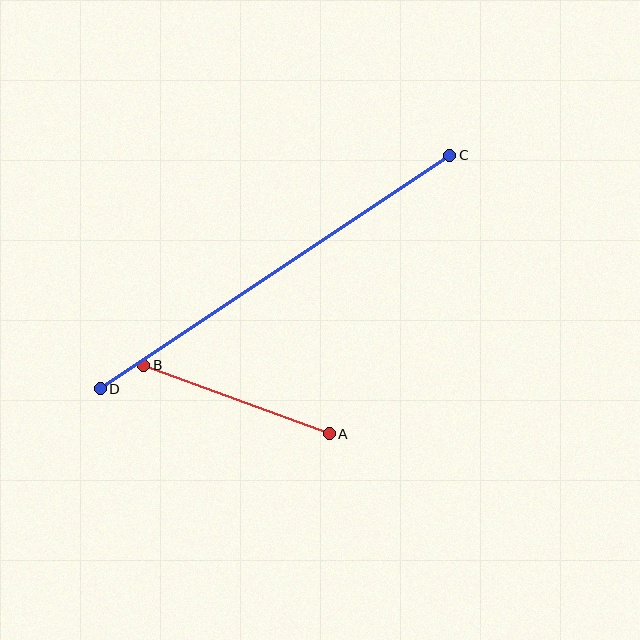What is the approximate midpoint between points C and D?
The midpoint is at approximately (275, 272) pixels.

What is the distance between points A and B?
The distance is approximately 198 pixels.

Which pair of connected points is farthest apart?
Points C and D are farthest apart.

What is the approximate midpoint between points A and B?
The midpoint is at approximately (236, 400) pixels.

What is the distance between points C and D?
The distance is approximately 420 pixels.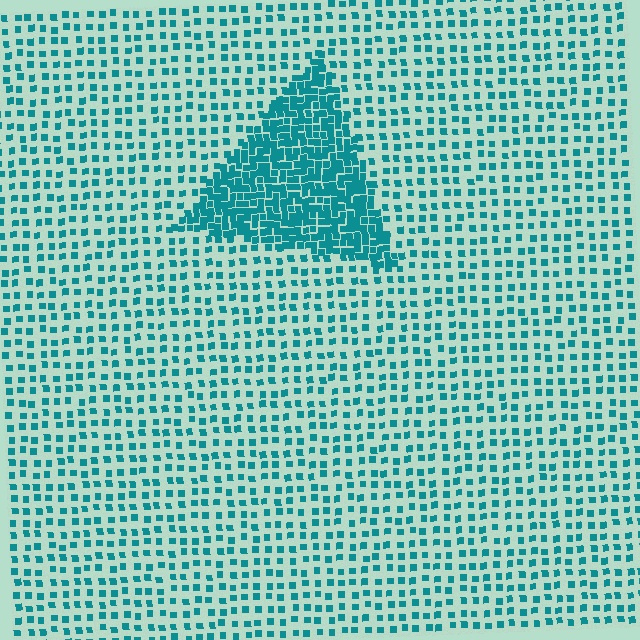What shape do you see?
I see a triangle.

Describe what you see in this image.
The image contains small teal elements arranged at two different densities. A triangle-shaped region is visible where the elements are more densely packed than the surrounding area.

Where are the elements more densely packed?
The elements are more densely packed inside the triangle boundary.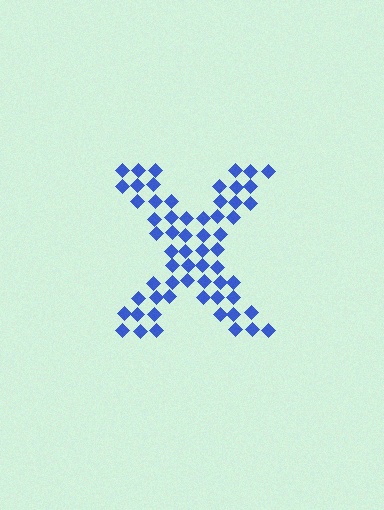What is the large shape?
The large shape is the letter X.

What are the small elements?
The small elements are diamonds.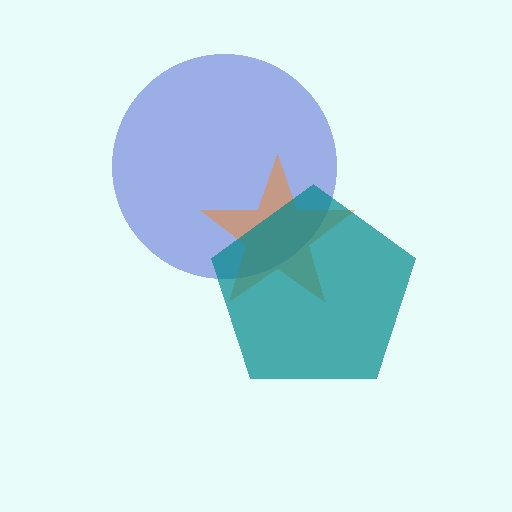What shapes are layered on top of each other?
The layered shapes are: a blue circle, an orange star, a teal pentagon.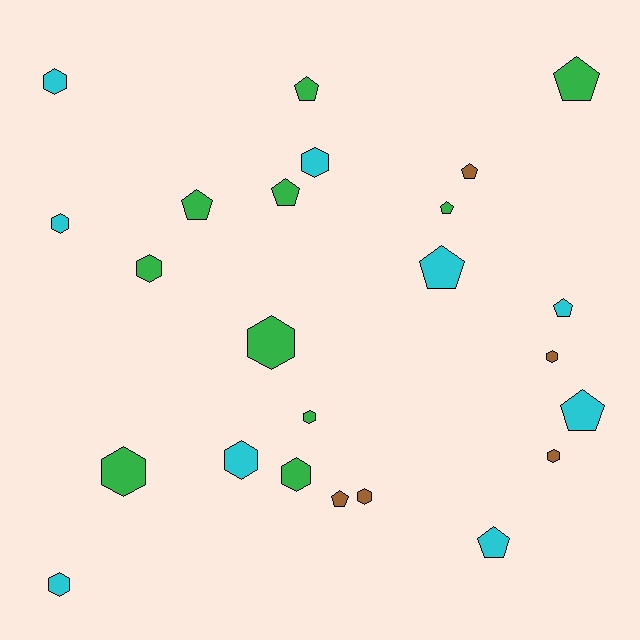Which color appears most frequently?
Green, with 10 objects.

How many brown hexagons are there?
There are 3 brown hexagons.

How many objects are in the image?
There are 24 objects.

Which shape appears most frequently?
Hexagon, with 13 objects.